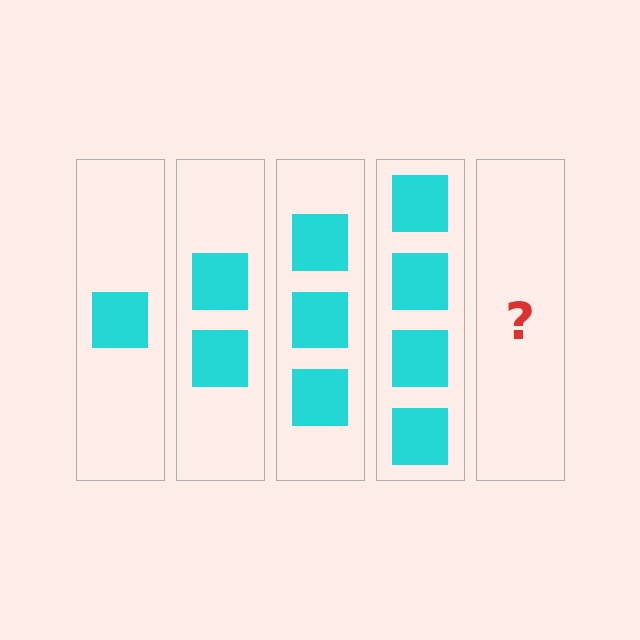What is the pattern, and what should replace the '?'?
The pattern is that each step adds one more square. The '?' should be 5 squares.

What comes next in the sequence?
The next element should be 5 squares.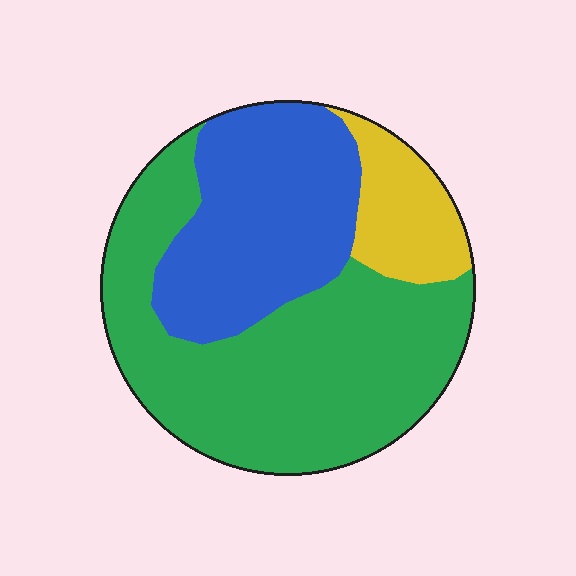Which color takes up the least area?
Yellow, at roughly 15%.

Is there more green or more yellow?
Green.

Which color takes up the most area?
Green, at roughly 55%.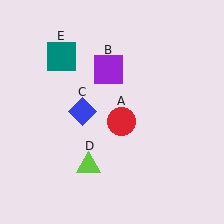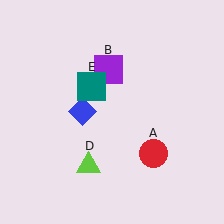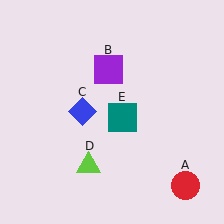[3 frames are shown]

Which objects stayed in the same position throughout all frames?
Purple square (object B) and blue diamond (object C) and lime triangle (object D) remained stationary.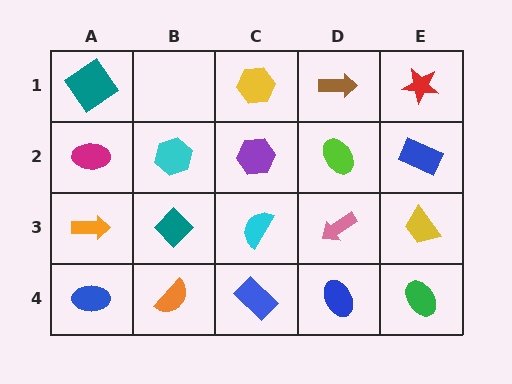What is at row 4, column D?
A blue ellipse.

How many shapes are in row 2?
5 shapes.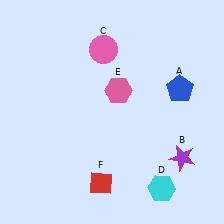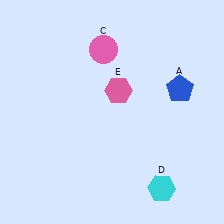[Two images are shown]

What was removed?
The purple star (B), the red diamond (F) were removed in Image 2.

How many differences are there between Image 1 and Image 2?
There are 2 differences between the two images.